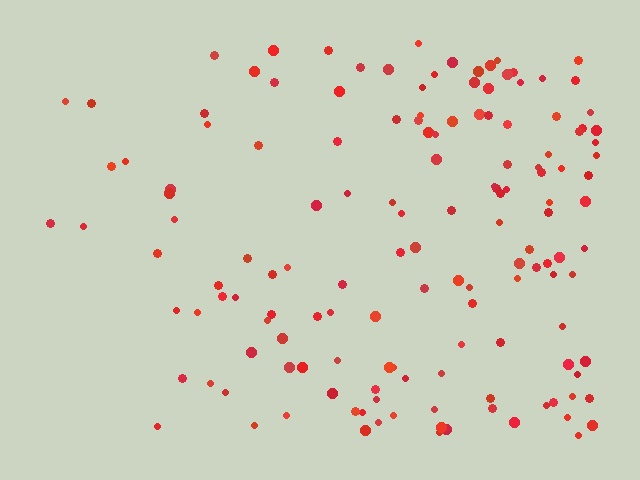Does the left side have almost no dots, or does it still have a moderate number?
Still a moderate number, just noticeably fewer than the right.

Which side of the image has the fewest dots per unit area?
The left.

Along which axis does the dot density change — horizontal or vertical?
Horizontal.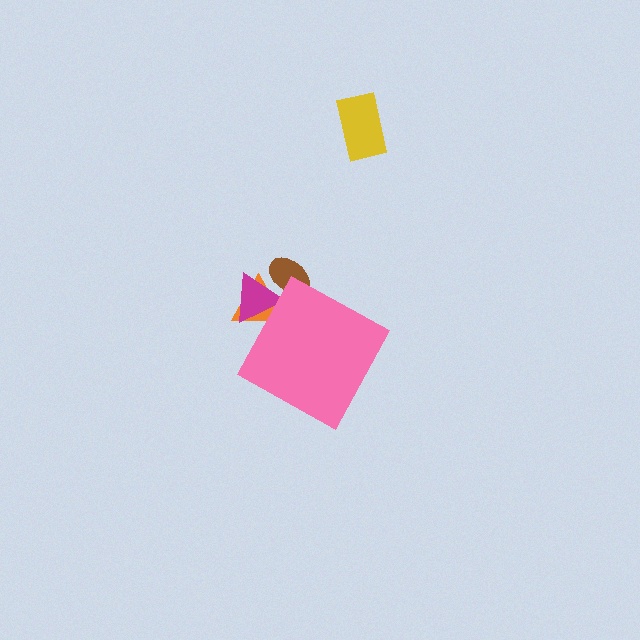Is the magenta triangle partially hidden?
Yes, the magenta triangle is partially hidden behind the pink diamond.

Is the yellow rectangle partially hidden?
No, the yellow rectangle is fully visible.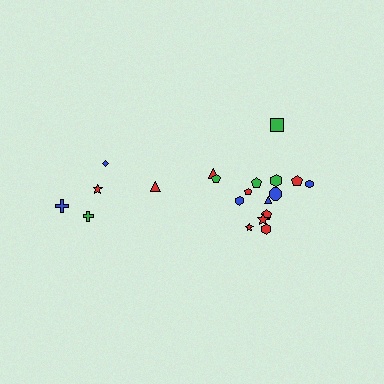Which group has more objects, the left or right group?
The right group.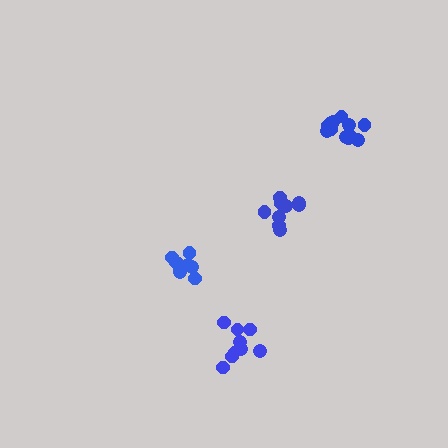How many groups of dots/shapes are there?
There are 4 groups.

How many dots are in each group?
Group 1: 9 dots, Group 2: 10 dots, Group 3: 13 dots, Group 4: 9 dots (41 total).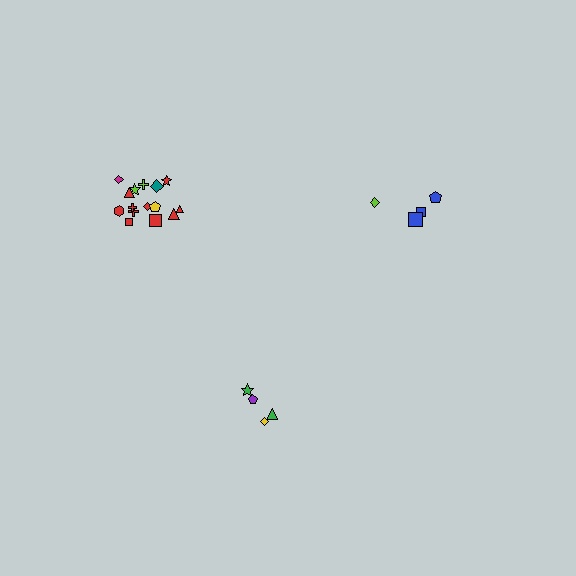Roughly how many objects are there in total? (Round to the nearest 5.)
Roughly 25 objects in total.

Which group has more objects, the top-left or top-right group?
The top-left group.